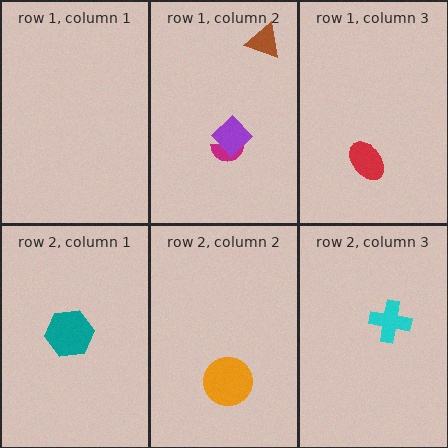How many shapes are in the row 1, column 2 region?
3.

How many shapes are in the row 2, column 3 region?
1.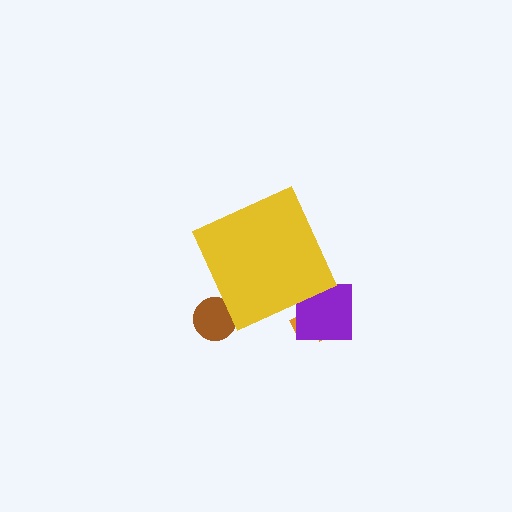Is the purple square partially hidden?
Yes, the purple square is partially hidden behind the yellow diamond.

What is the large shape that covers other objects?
A yellow diamond.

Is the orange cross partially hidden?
Yes, the orange cross is partially hidden behind the yellow diamond.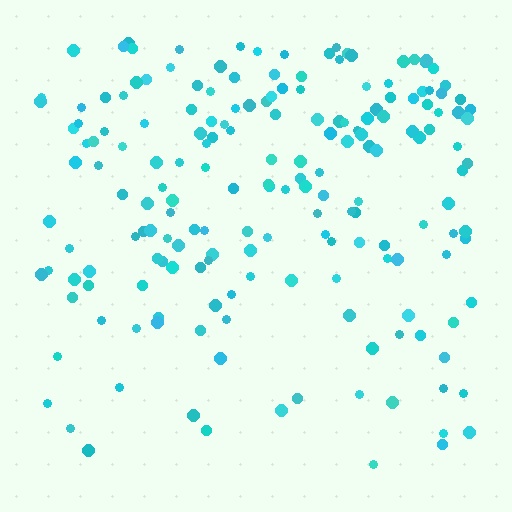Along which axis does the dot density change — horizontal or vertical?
Vertical.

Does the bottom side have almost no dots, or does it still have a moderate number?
Still a moderate number, just noticeably fewer than the top.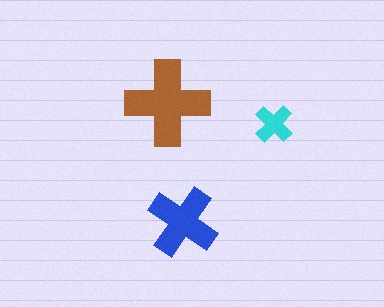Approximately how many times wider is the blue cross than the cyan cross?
About 2 times wider.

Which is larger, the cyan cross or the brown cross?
The brown one.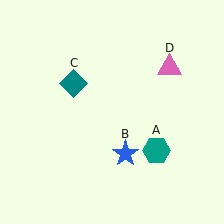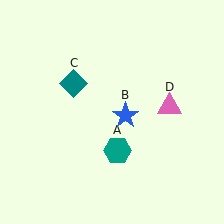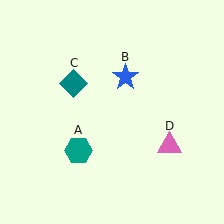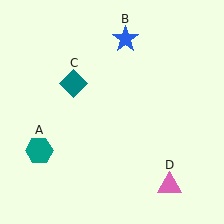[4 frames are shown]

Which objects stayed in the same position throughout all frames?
Teal diamond (object C) remained stationary.